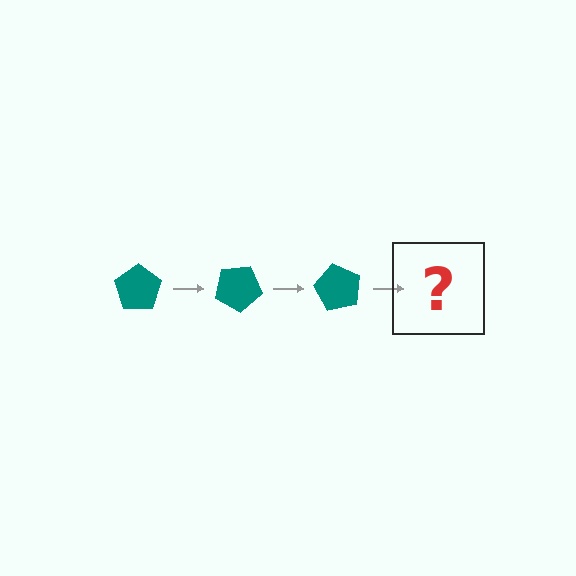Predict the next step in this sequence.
The next step is a teal pentagon rotated 90 degrees.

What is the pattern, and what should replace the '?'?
The pattern is that the pentagon rotates 30 degrees each step. The '?' should be a teal pentagon rotated 90 degrees.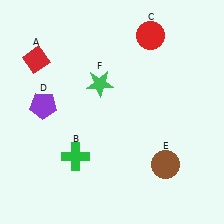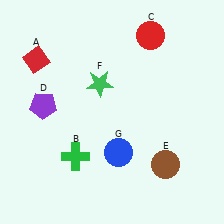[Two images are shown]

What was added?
A blue circle (G) was added in Image 2.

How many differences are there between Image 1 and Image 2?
There is 1 difference between the two images.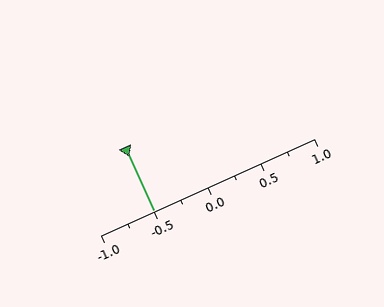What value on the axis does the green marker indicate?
The marker indicates approximately -0.5.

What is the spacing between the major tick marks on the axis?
The major ticks are spaced 0.5 apart.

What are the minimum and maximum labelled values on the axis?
The axis runs from -1.0 to 1.0.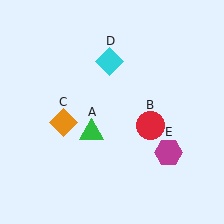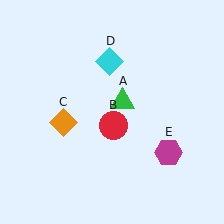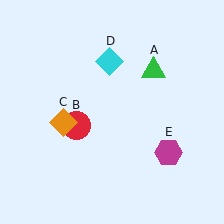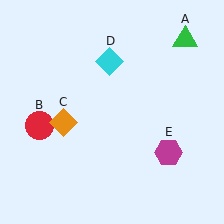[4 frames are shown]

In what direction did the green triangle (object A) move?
The green triangle (object A) moved up and to the right.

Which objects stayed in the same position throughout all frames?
Orange diamond (object C) and cyan diamond (object D) and magenta hexagon (object E) remained stationary.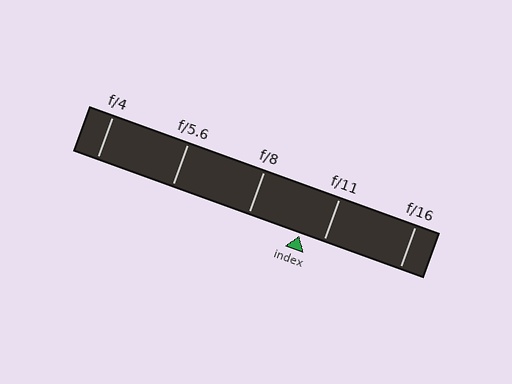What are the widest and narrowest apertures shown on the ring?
The widest aperture shown is f/4 and the narrowest is f/16.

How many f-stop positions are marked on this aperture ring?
There are 5 f-stop positions marked.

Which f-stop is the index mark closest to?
The index mark is closest to f/11.